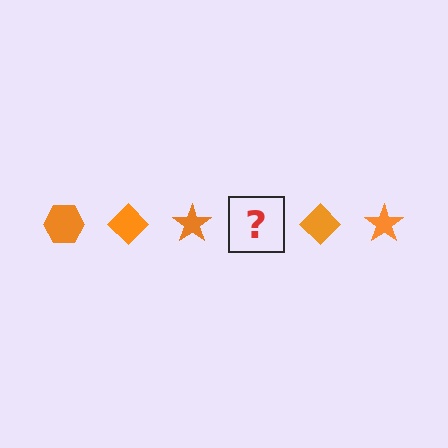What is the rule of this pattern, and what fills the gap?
The rule is that the pattern cycles through hexagon, diamond, star shapes in orange. The gap should be filled with an orange hexagon.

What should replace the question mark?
The question mark should be replaced with an orange hexagon.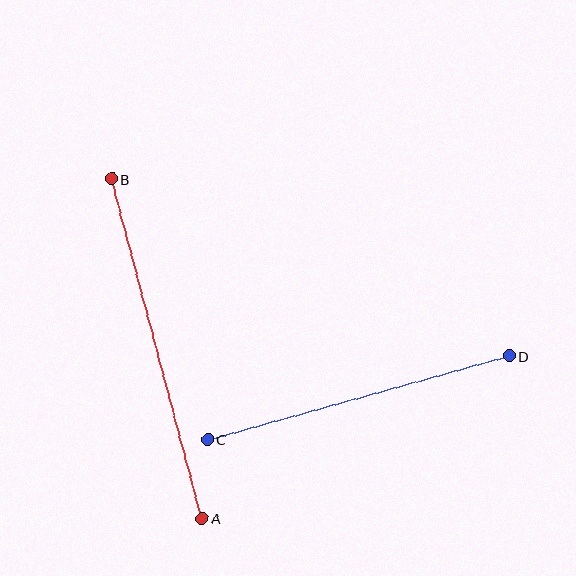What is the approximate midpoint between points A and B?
The midpoint is at approximately (157, 349) pixels.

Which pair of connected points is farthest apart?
Points A and B are farthest apart.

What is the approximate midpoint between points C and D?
The midpoint is at approximately (359, 398) pixels.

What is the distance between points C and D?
The distance is approximately 313 pixels.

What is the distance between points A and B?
The distance is approximately 352 pixels.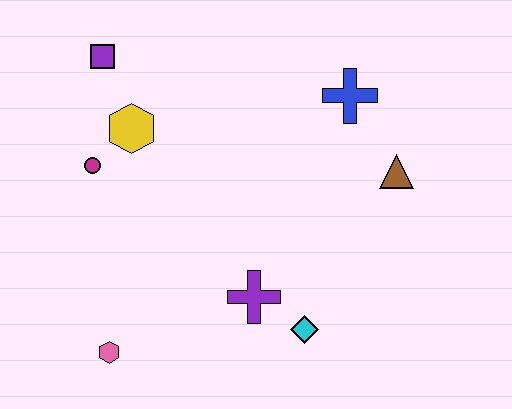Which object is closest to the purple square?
The yellow hexagon is closest to the purple square.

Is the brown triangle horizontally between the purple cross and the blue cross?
No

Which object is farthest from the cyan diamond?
The purple square is farthest from the cyan diamond.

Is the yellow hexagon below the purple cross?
No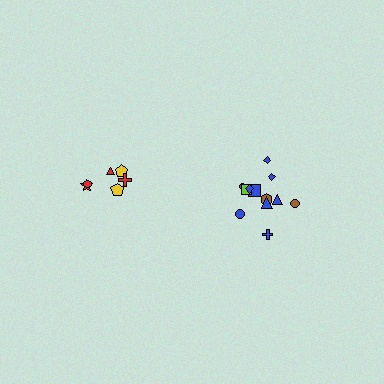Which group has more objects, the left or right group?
The right group.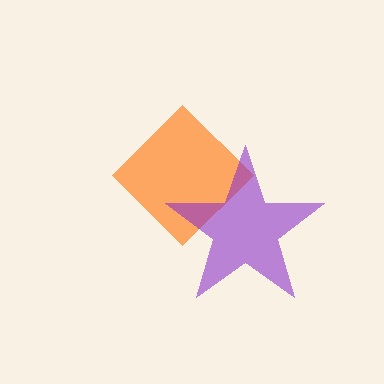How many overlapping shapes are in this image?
There are 2 overlapping shapes in the image.